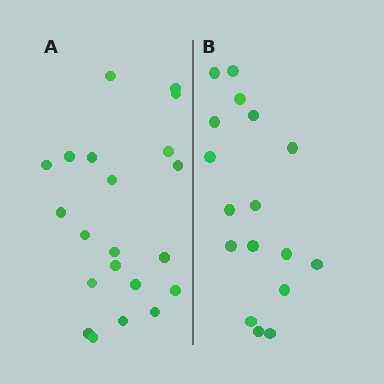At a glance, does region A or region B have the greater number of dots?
Region A (the left region) has more dots.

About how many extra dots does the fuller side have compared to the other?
Region A has about 4 more dots than region B.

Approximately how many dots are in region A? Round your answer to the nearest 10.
About 20 dots. (The exact count is 21, which rounds to 20.)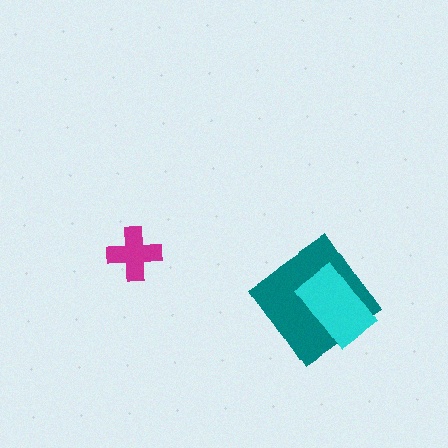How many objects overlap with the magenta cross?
0 objects overlap with the magenta cross.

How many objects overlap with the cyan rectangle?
1 object overlaps with the cyan rectangle.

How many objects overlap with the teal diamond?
1 object overlaps with the teal diamond.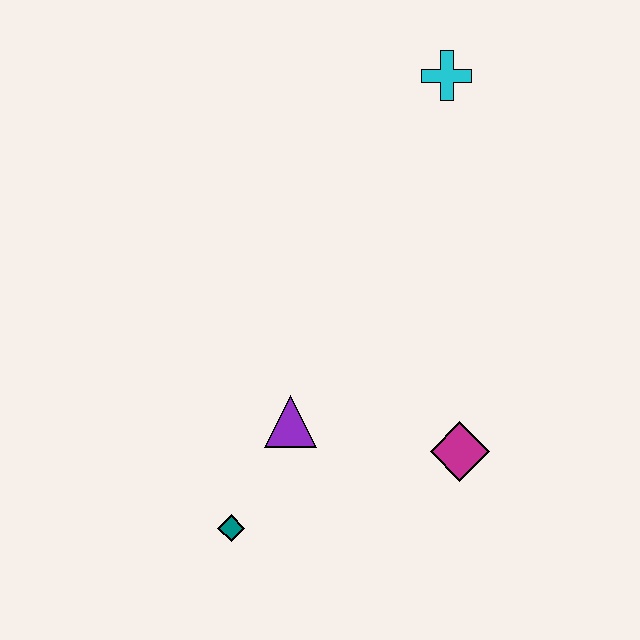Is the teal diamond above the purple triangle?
No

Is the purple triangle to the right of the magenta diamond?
No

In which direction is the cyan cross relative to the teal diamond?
The cyan cross is above the teal diamond.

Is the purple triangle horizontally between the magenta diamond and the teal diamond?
Yes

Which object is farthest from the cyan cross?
The teal diamond is farthest from the cyan cross.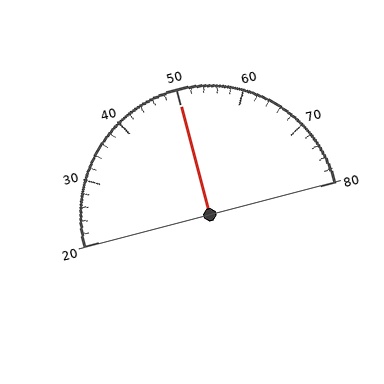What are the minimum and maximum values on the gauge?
The gauge ranges from 20 to 80.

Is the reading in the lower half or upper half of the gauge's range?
The reading is in the upper half of the range (20 to 80).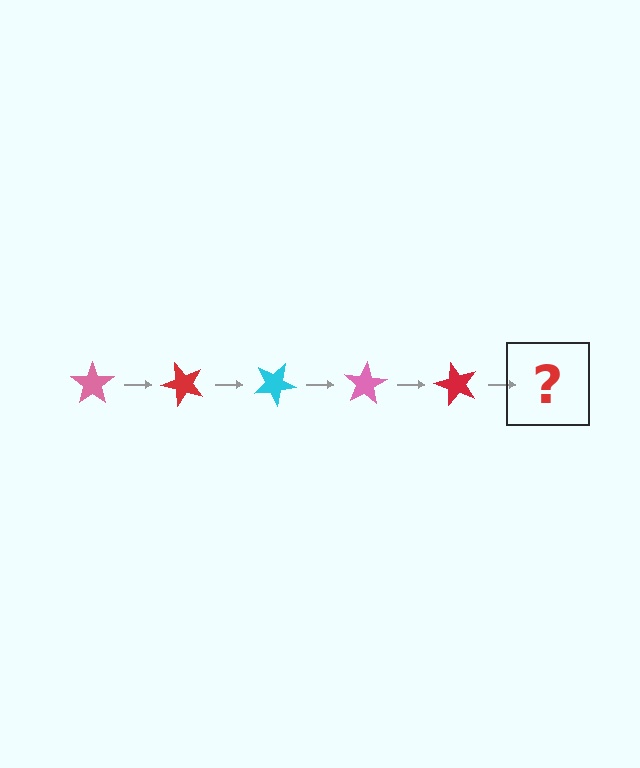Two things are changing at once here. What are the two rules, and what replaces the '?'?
The two rules are that it rotates 50 degrees each step and the color cycles through pink, red, and cyan. The '?' should be a cyan star, rotated 250 degrees from the start.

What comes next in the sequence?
The next element should be a cyan star, rotated 250 degrees from the start.